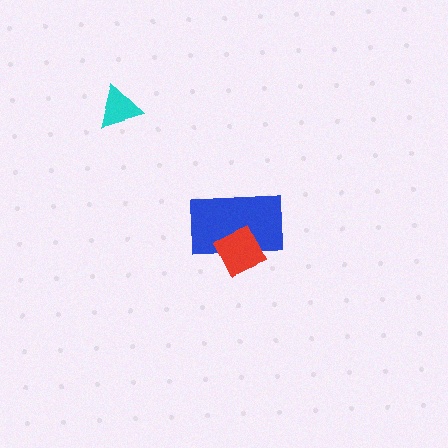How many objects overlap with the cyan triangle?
0 objects overlap with the cyan triangle.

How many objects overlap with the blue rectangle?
1 object overlaps with the blue rectangle.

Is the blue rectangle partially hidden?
Yes, it is partially covered by another shape.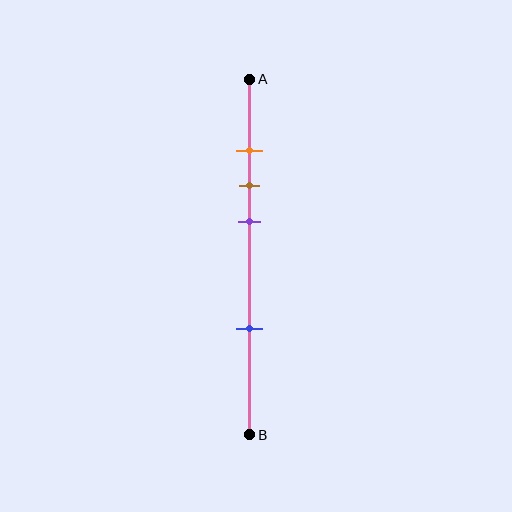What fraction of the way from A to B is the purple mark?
The purple mark is approximately 40% (0.4) of the way from A to B.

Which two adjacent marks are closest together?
The orange and brown marks are the closest adjacent pair.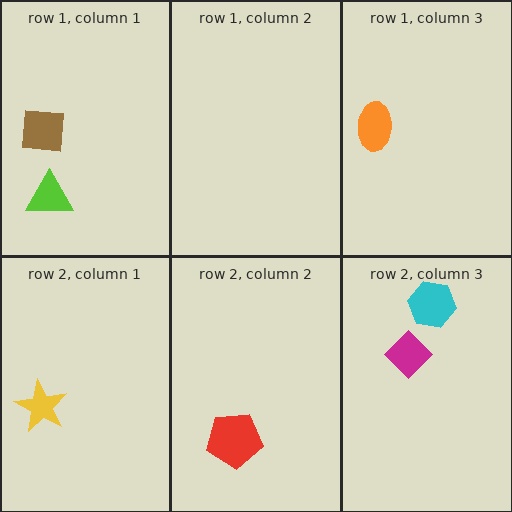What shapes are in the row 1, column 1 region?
The brown square, the lime triangle.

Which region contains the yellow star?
The row 2, column 1 region.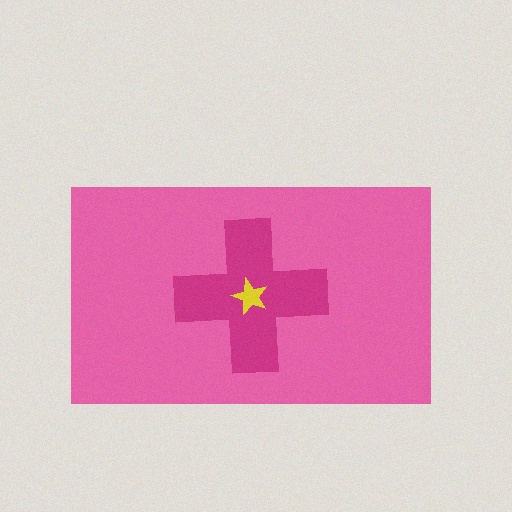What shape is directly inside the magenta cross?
The yellow star.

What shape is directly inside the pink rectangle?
The magenta cross.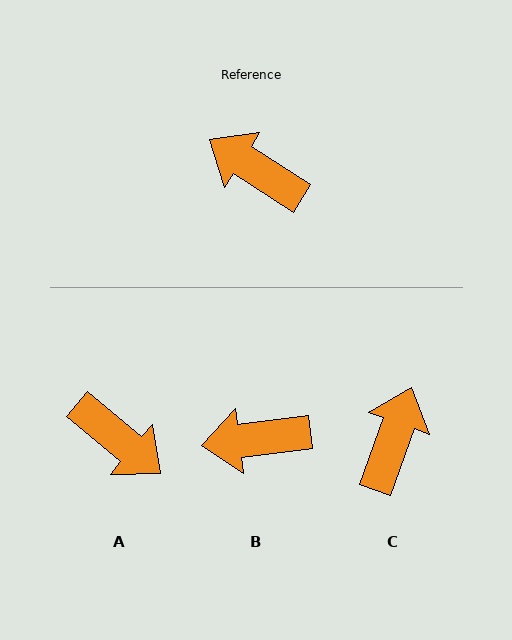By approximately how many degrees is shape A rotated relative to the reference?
Approximately 173 degrees counter-clockwise.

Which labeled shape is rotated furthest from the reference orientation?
A, about 173 degrees away.